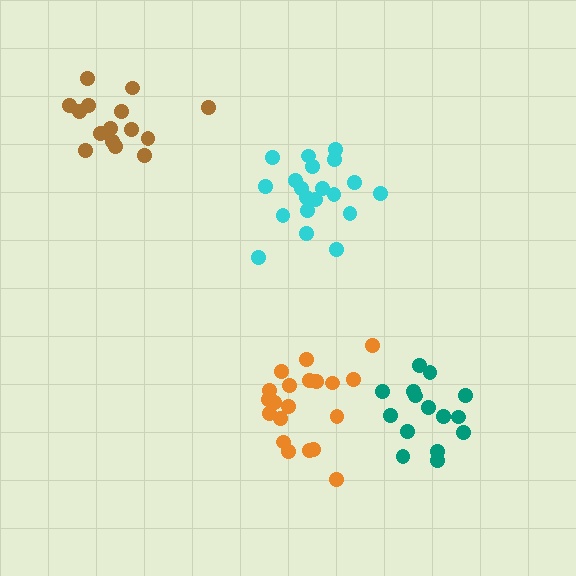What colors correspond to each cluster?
The clusters are colored: cyan, orange, brown, teal.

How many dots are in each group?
Group 1: 20 dots, Group 2: 20 dots, Group 3: 15 dots, Group 4: 15 dots (70 total).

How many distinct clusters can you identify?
There are 4 distinct clusters.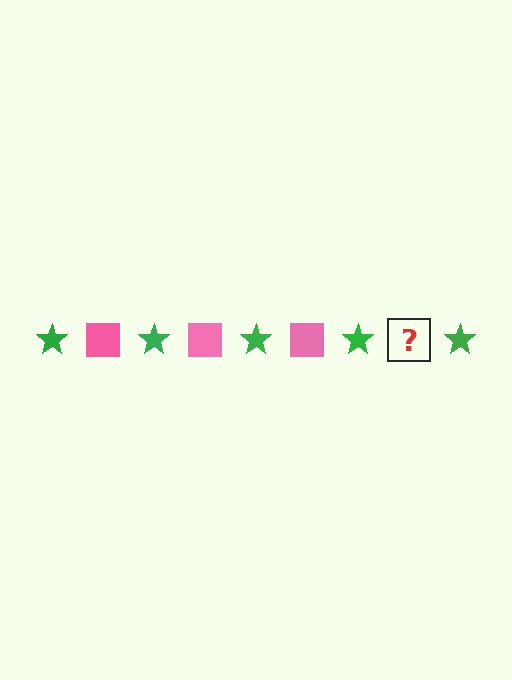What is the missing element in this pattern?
The missing element is a pink square.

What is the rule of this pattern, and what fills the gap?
The rule is that the pattern alternates between green star and pink square. The gap should be filled with a pink square.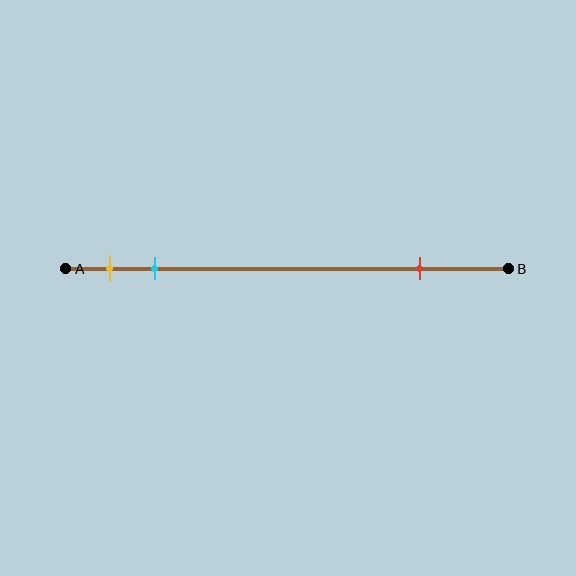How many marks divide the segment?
There are 3 marks dividing the segment.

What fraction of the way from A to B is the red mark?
The red mark is approximately 80% (0.8) of the way from A to B.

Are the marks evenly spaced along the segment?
No, the marks are not evenly spaced.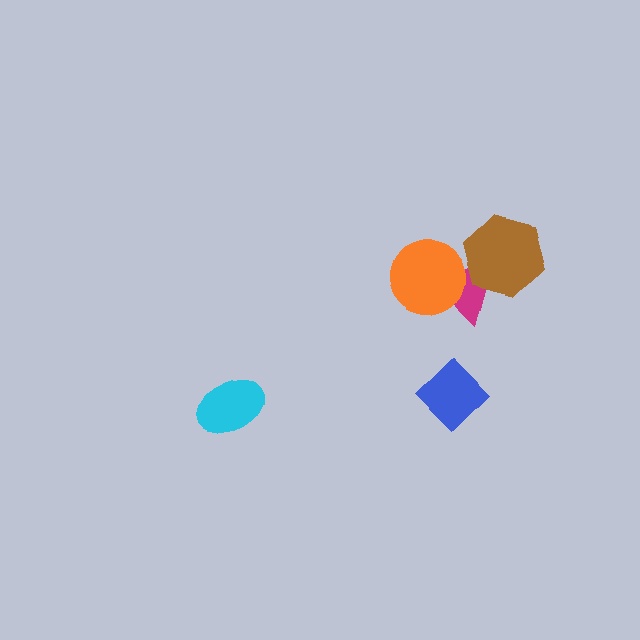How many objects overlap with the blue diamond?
0 objects overlap with the blue diamond.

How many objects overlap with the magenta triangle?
2 objects overlap with the magenta triangle.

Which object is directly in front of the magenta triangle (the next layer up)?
The brown hexagon is directly in front of the magenta triangle.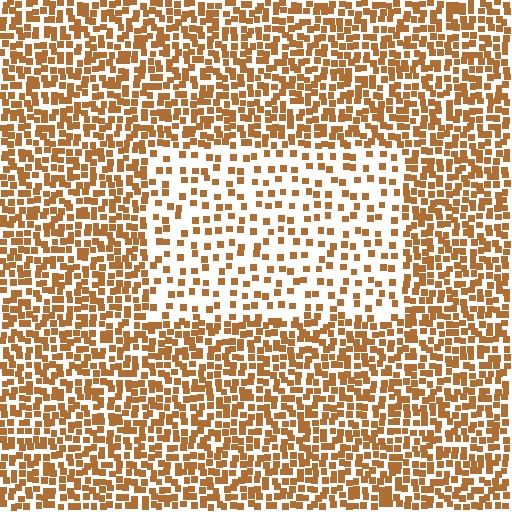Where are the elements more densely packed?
The elements are more densely packed outside the rectangle boundary.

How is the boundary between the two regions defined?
The boundary is defined by a change in element density (approximately 2.3x ratio). All elements are the same color, size, and shape.